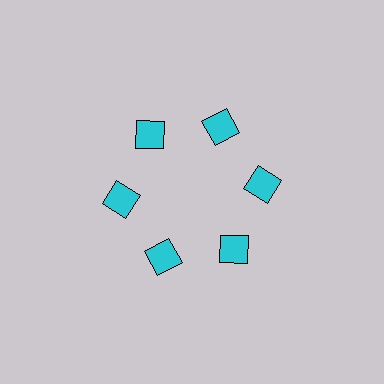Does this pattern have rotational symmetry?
Yes, this pattern has 6-fold rotational symmetry. It looks the same after rotating 60 degrees around the center.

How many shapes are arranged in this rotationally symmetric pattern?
There are 6 shapes, arranged in 6 groups of 1.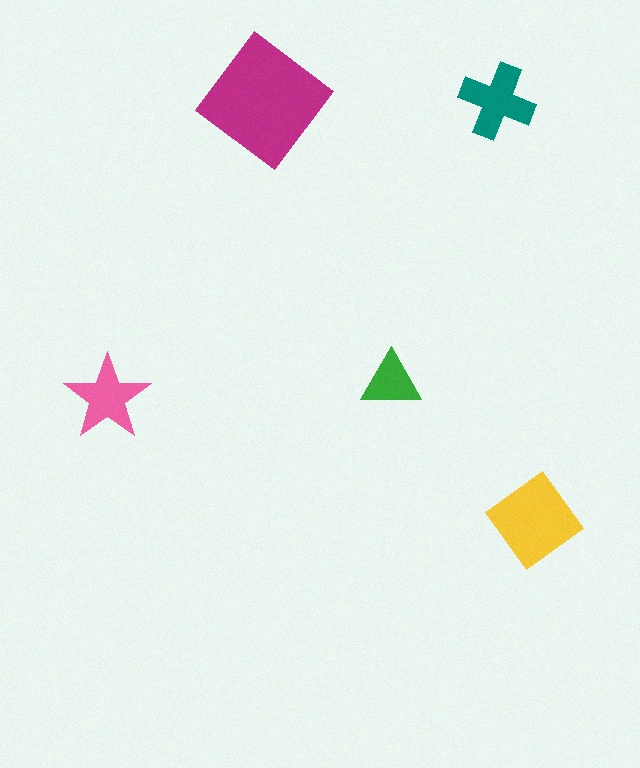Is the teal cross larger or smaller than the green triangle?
Larger.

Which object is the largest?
The magenta diamond.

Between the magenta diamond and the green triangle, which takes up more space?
The magenta diamond.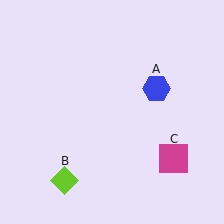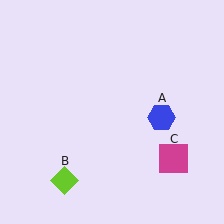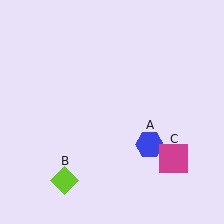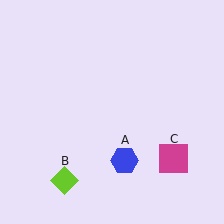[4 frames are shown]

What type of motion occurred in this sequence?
The blue hexagon (object A) rotated clockwise around the center of the scene.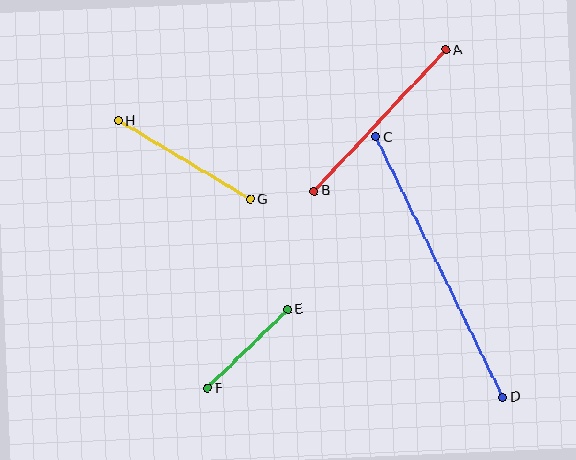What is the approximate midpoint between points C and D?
The midpoint is at approximately (439, 267) pixels.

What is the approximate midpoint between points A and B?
The midpoint is at approximately (380, 121) pixels.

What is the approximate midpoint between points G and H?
The midpoint is at approximately (184, 160) pixels.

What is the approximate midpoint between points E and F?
The midpoint is at approximately (248, 349) pixels.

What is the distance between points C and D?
The distance is approximately 290 pixels.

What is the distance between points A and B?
The distance is approximately 193 pixels.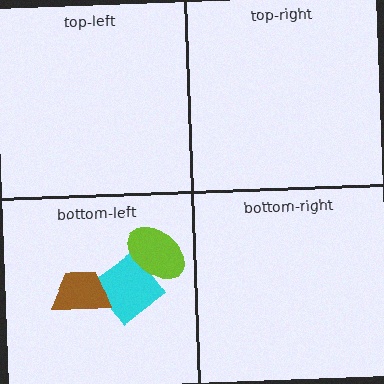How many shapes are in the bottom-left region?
3.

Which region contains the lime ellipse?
The bottom-left region.